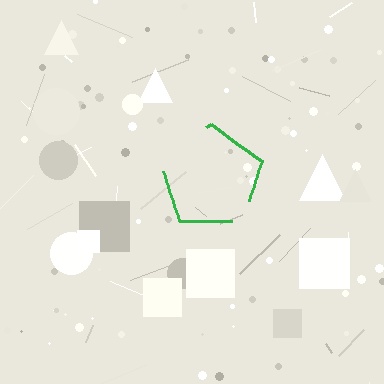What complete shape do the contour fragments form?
The contour fragments form a pentagon.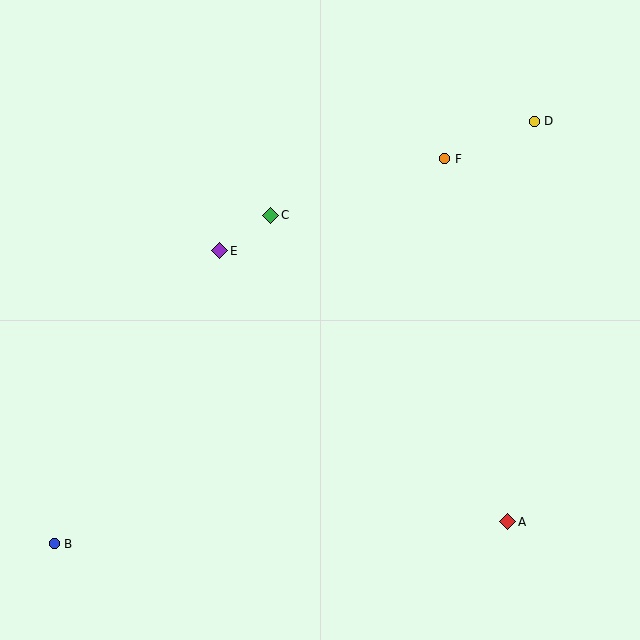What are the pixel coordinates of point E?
Point E is at (220, 251).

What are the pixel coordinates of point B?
Point B is at (54, 544).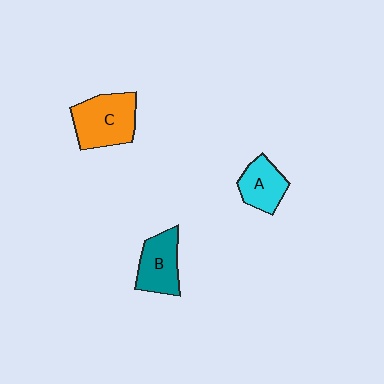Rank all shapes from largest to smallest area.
From largest to smallest: C (orange), B (teal), A (cyan).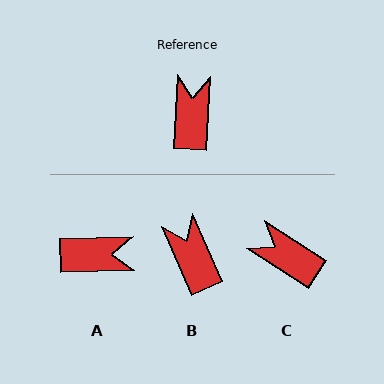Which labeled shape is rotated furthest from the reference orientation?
A, about 86 degrees away.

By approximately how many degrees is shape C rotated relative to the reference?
Approximately 60 degrees counter-clockwise.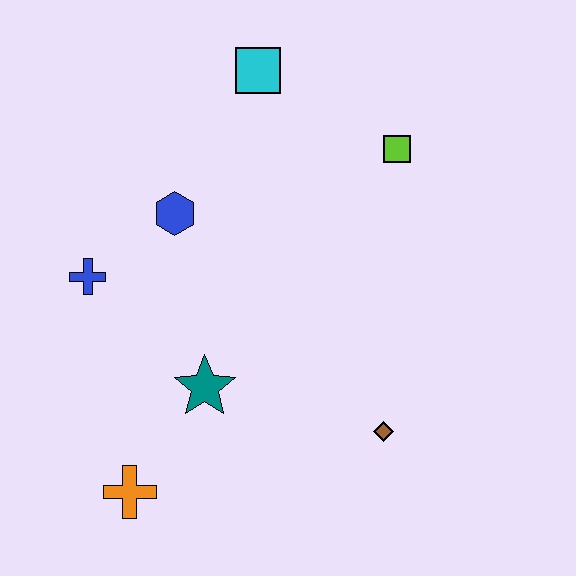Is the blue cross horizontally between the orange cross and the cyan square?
No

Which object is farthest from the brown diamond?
The cyan square is farthest from the brown diamond.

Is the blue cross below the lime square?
Yes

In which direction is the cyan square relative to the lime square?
The cyan square is to the left of the lime square.